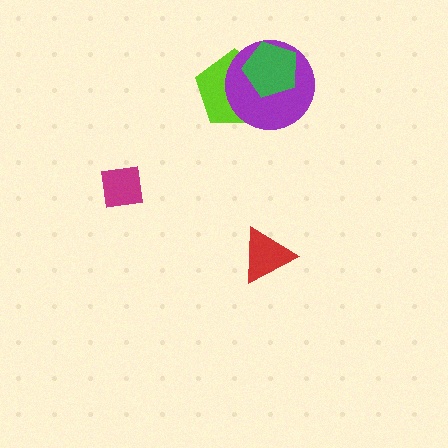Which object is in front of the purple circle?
The green pentagon is in front of the purple circle.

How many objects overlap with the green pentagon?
2 objects overlap with the green pentagon.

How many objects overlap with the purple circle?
2 objects overlap with the purple circle.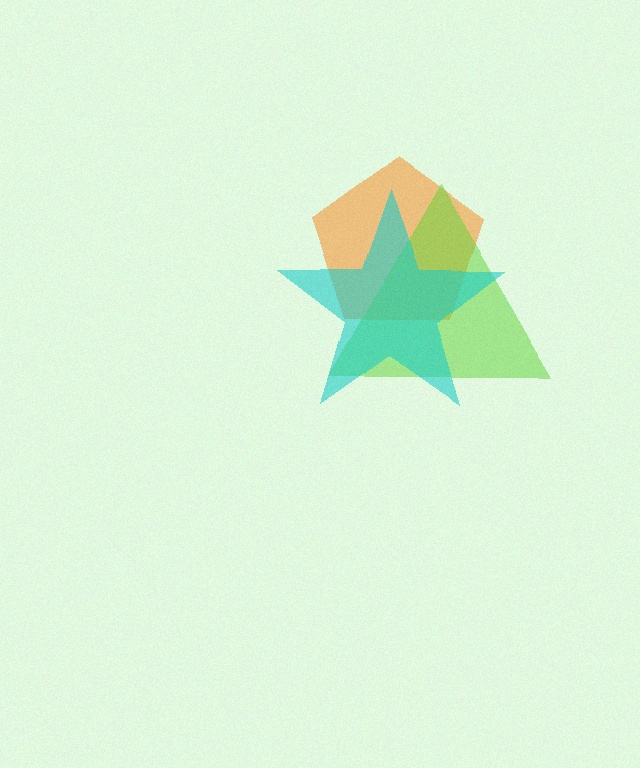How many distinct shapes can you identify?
There are 3 distinct shapes: an orange pentagon, a lime triangle, a cyan star.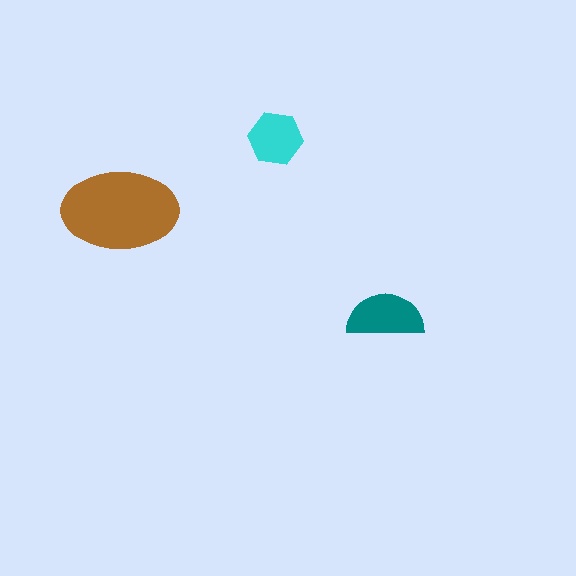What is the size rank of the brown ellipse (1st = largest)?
1st.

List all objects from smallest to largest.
The cyan hexagon, the teal semicircle, the brown ellipse.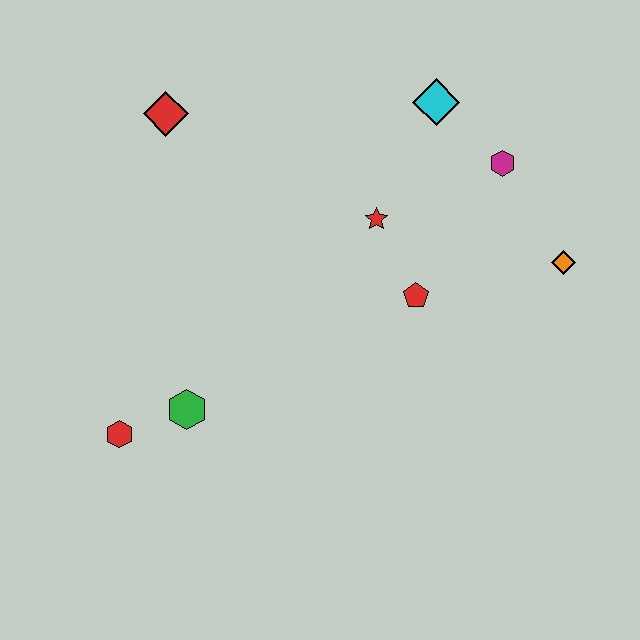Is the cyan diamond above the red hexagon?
Yes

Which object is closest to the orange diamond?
The magenta hexagon is closest to the orange diamond.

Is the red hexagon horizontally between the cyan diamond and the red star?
No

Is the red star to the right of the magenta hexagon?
No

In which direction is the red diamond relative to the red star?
The red diamond is to the left of the red star.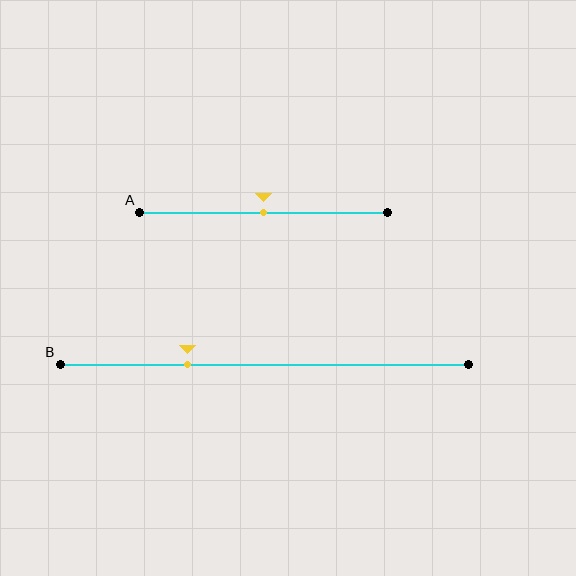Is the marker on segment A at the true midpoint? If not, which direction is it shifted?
Yes, the marker on segment A is at the true midpoint.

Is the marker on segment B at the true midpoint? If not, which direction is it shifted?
No, the marker on segment B is shifted to the left by about 19% of the segment length.